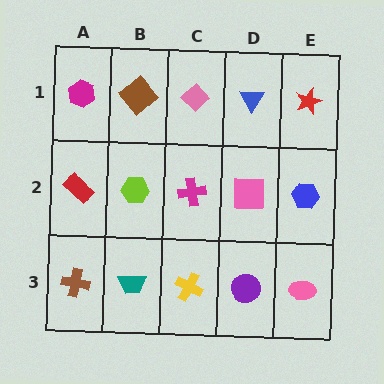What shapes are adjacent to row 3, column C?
A magenta cross (row 2, column C), a teal trapezoid (row 3, column B), a purple circle (row 3, column D).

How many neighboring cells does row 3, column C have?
3.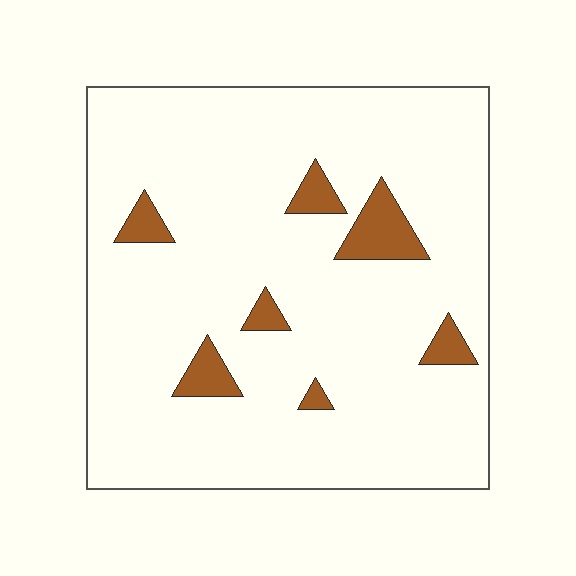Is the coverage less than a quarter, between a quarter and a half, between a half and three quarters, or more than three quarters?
Less than a quarter.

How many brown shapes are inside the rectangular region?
7.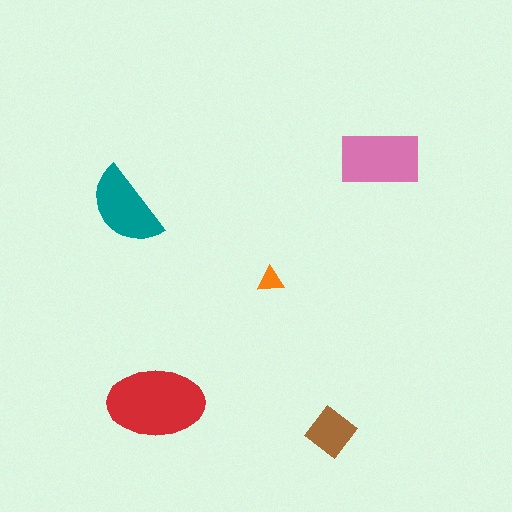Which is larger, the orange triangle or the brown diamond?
The brown diamond.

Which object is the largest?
The red ellipse.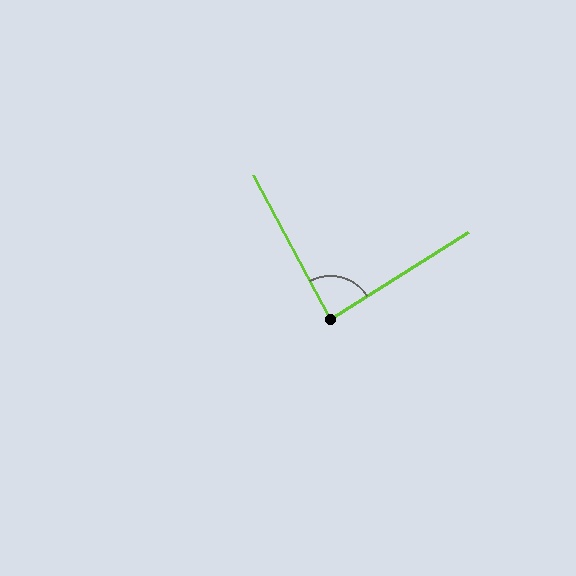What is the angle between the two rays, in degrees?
Approximately 86 degrees.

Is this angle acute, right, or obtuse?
It is approximately a right angle.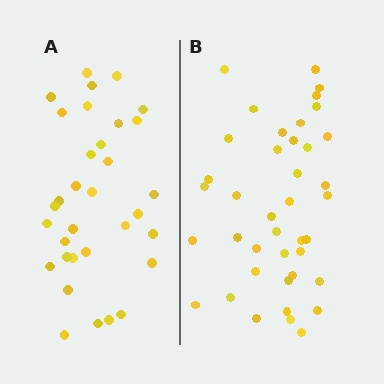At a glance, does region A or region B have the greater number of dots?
Region B (the right region) has more dots.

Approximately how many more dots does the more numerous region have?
Region B has roughly 8 or so more dots than region A.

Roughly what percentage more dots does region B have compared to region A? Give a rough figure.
About 20% more.